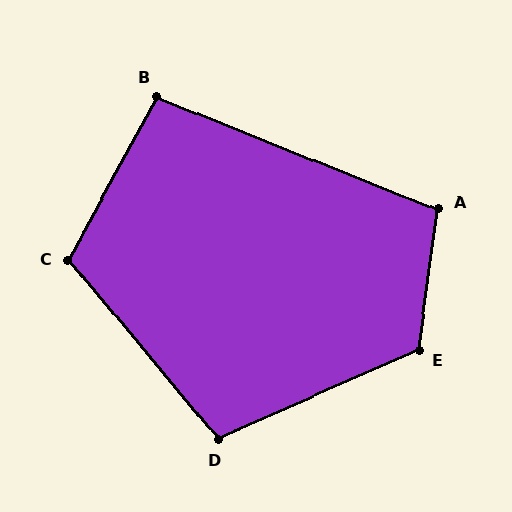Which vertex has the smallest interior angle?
B, at approximately 97 degrees.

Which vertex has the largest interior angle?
E, at approximately 122 degrees.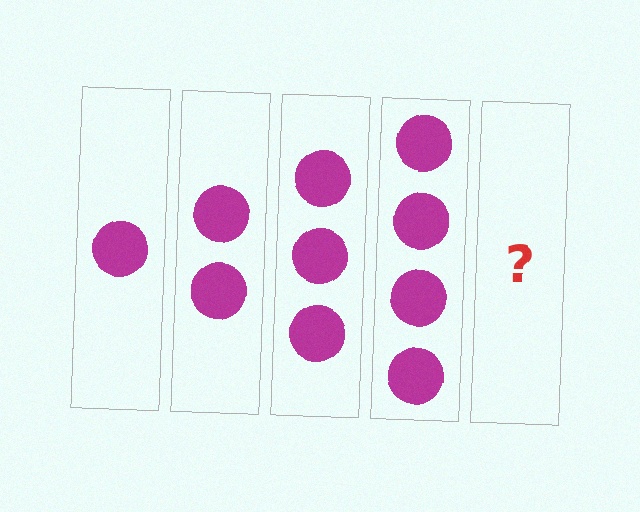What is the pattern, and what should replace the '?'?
The pattern is that each step adds one more circle. The '?' should be 5 circles.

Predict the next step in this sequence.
The next step is 5 circles.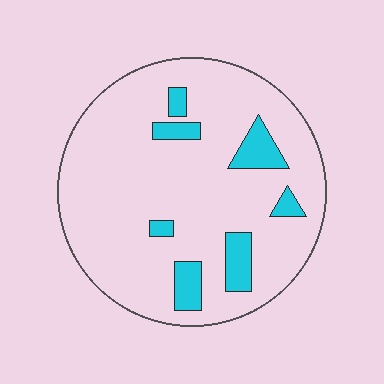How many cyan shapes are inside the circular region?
7.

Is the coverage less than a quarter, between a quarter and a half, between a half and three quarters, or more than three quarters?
Less than a quarter.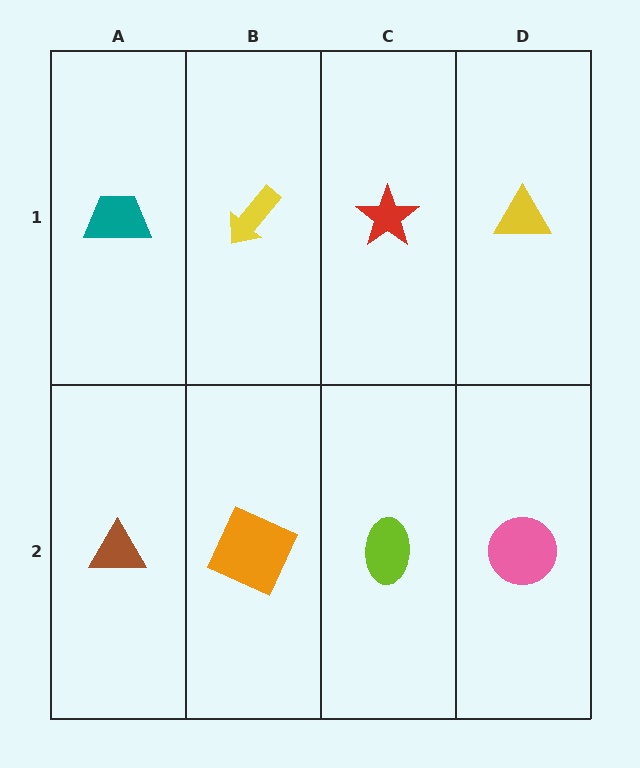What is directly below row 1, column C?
A lime ellipse.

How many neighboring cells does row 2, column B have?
3.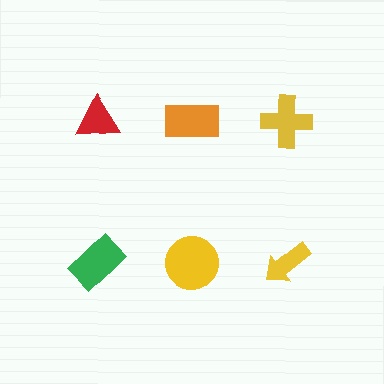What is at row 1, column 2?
An orange rectangle.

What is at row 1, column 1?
A red triangle.